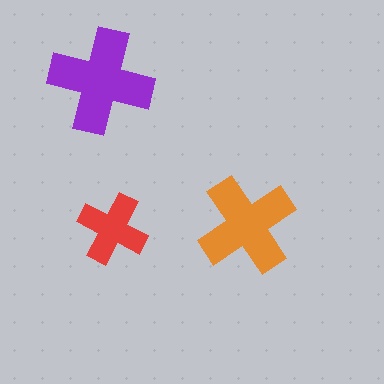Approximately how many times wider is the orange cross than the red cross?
About 1.5 times wider.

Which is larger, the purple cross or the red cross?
The purple one.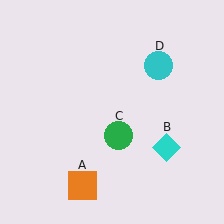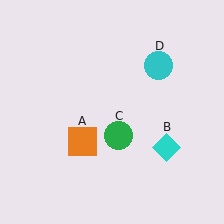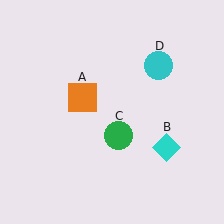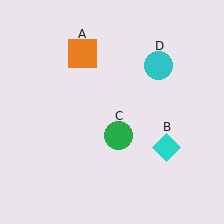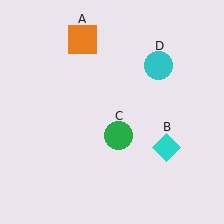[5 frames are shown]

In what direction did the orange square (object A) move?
The orange square (object A) moved up.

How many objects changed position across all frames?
1 object changed position: orange square (object A).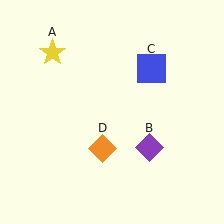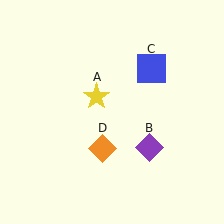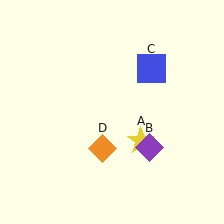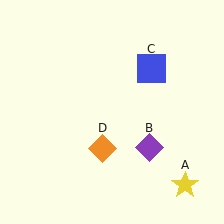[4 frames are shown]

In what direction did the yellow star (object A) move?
The yellow star (object A) moved down and to the right.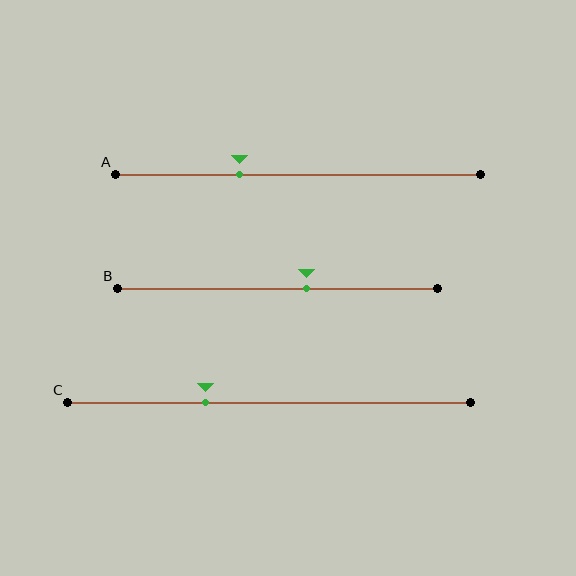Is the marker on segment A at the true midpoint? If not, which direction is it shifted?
No, the marker on segment A is shifted to the left by about 16% of the segment length.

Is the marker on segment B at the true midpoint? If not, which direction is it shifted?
No, the marker on segment B is shifted to the right by about 9% of the segment length.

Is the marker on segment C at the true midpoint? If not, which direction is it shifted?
No, the marker on segment C is shifted to the left by about 16% of the segment length.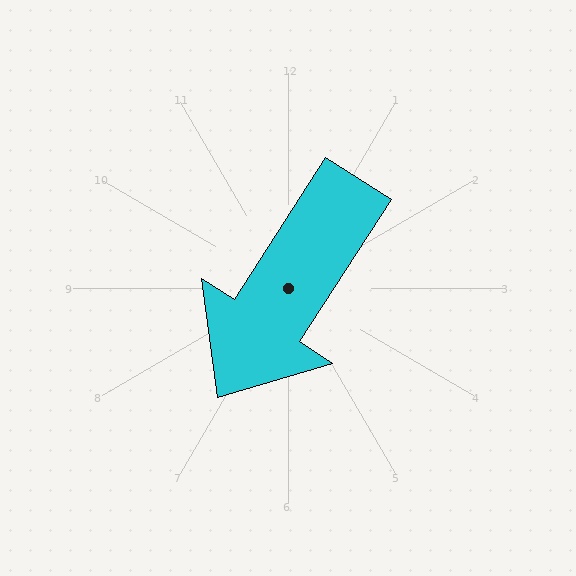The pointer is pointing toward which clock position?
Roughly 7 o'clock.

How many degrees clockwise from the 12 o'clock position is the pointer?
Approximately 213 degrees.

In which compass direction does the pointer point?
Southwest.